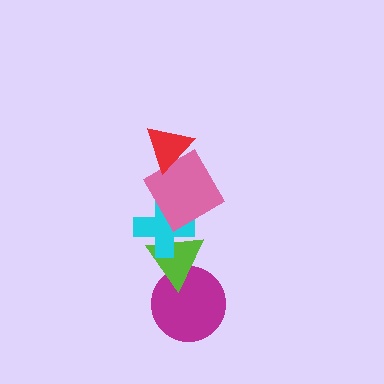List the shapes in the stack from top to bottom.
From top to bottom: the red triangle, the pink diamond, the cyan cross, the lime triangle, the magenta circle.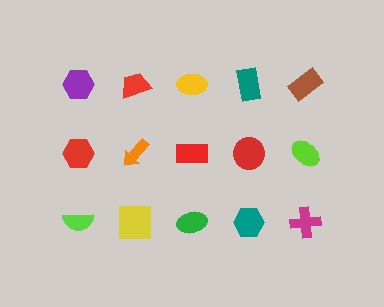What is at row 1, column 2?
A red trapezoid.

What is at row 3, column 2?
A yellow square.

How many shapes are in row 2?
5 shapes.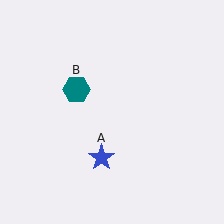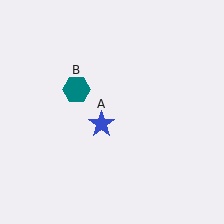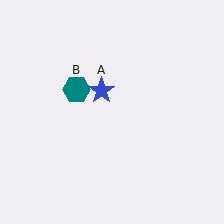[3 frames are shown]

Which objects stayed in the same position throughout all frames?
Teal hexagon (object B) remained stationary.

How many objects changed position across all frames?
1 object changed position: blue star (object A).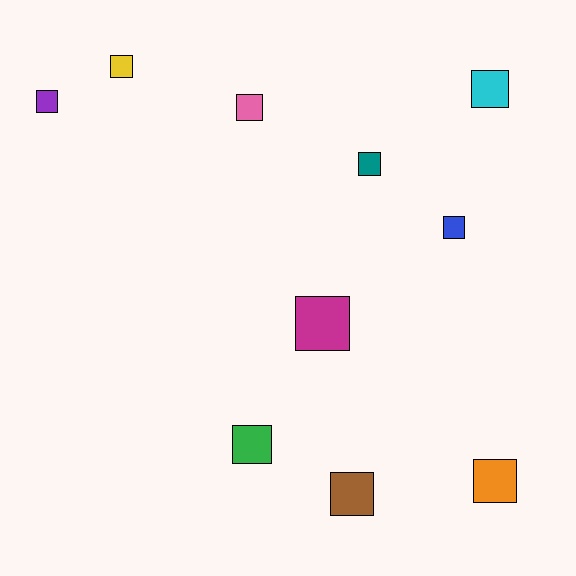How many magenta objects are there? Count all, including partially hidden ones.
There is 1 magenta object.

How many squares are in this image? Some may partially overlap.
There are 10 squares.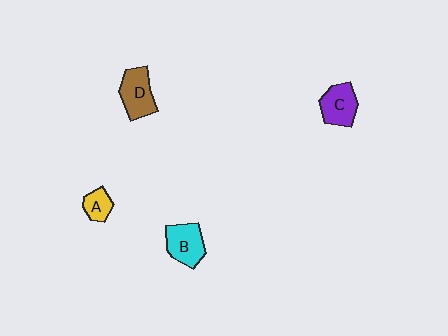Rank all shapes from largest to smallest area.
From largest to smallest: D (brown), B (cyan), C (purple), A (yellow).